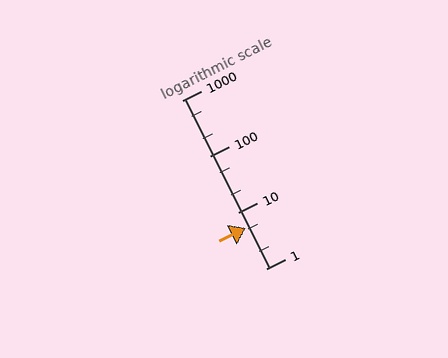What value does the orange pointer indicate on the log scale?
The pointer indicates approximately 5.4.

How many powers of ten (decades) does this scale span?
The scale spans 3 decades, from 1 to 1000.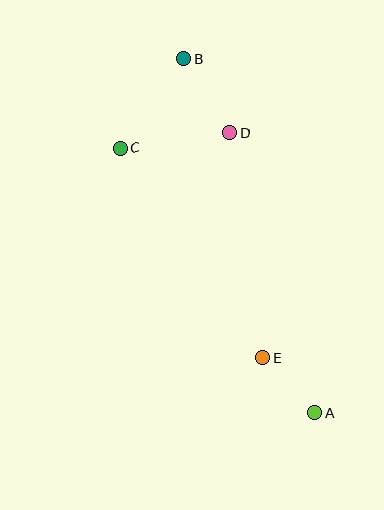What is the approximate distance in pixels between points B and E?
The distance between B and E is approximately 309 pixels.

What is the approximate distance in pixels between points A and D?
The distance between A and D is approximately 293 pixels.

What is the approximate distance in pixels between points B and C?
The distance between B and C is approximately 110 pixels.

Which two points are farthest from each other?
Points A and B are farthest from each other.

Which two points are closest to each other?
Points A and E are closest to each other.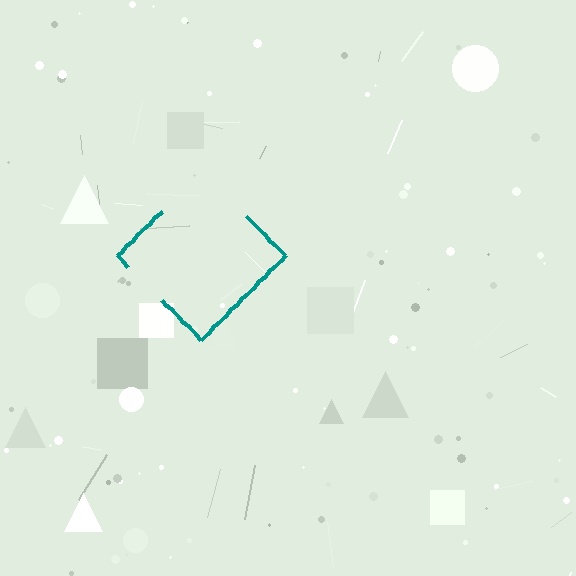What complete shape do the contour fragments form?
The contour fragments form a diamond.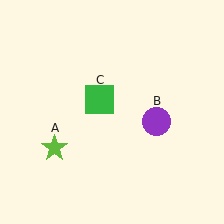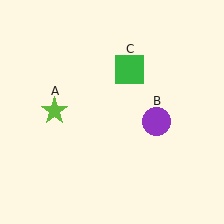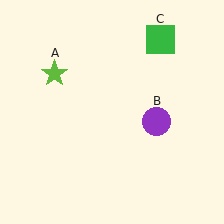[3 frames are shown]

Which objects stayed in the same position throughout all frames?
Purple circle (object B) remained stationary.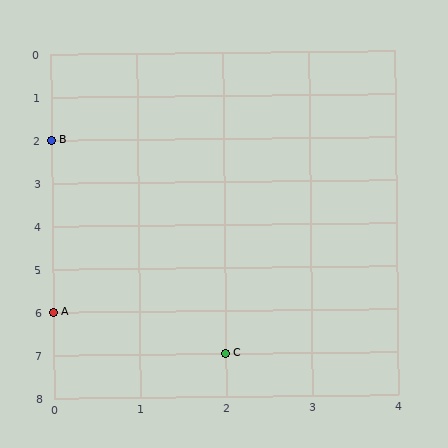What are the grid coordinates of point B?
Point B is at grid coordinates (0, 2).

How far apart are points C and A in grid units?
Points C and A are 2 columns and 1 row apart (about 2.2 grid units diagonally).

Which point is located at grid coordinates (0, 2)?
Point B is at (0, 2).